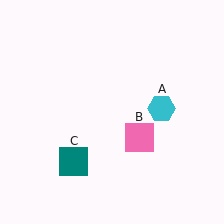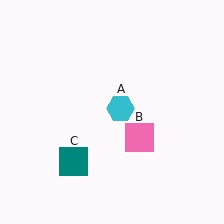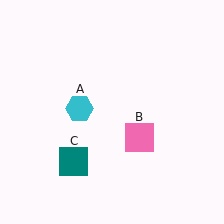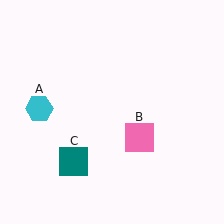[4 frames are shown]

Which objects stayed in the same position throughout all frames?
Pink square (object B) and teal square (object C) remained stationary.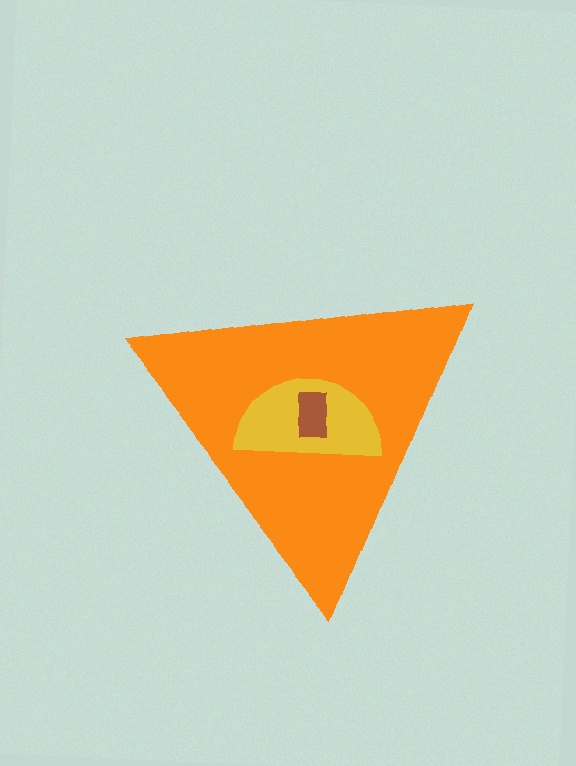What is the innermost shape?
The brown rectangle.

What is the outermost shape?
The orange triangle.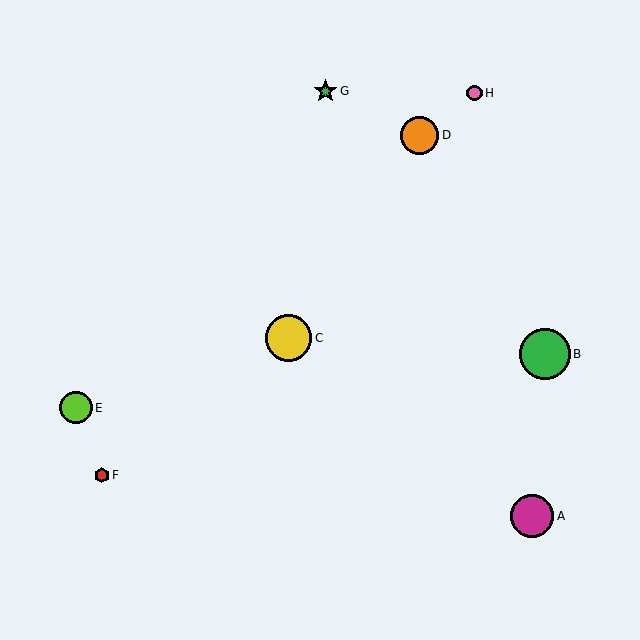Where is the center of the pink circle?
The center of the pink circle is at (474, 93).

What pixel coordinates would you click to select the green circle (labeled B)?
Click at (545, 354) to select the green circle B.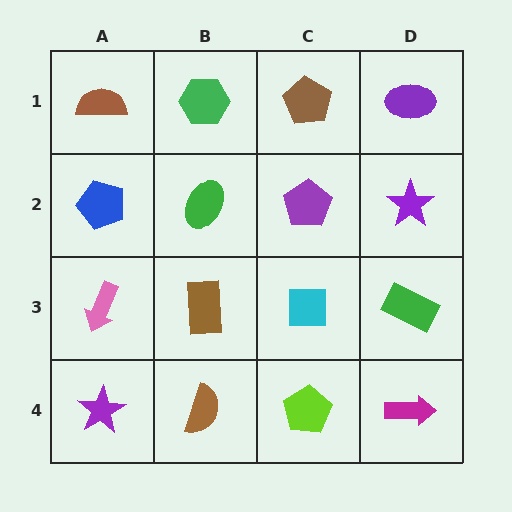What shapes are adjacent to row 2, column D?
A purple ellipse (row 1, column D), a green rectangle (row 3, column D), a purple pentagon (row 2, column C).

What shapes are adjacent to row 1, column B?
A green ellipse (row 2, column B), a brown semicircle (row 1, column A), a brown pentagon (row 1, column C).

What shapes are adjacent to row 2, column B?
A green hexagon (row 1, column B), a brown rectangle (row 3, column B), a blue pentagon (row 2, column A), a purple pentagon (row 2, column C).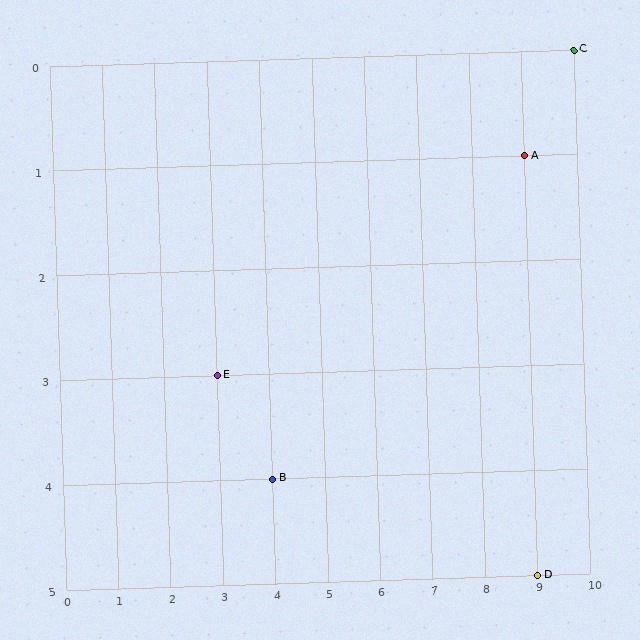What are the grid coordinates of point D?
Point D is at grid coordinates (9, 5).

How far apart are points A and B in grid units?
Points A and B are 5 columns and 3 rows apart (about 5.8 grid units diagonally).